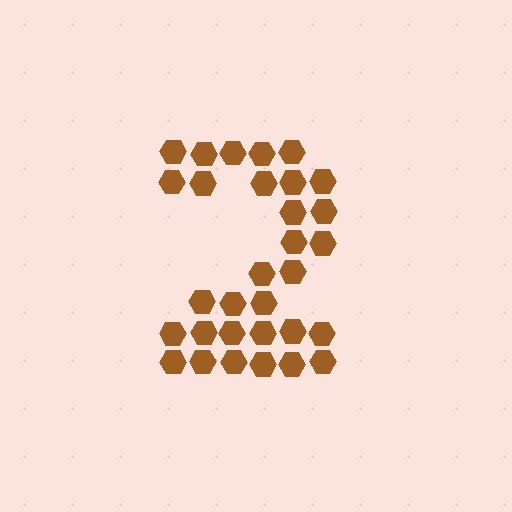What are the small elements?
The small elements are hexagons.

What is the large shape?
The large shape is the digit 2.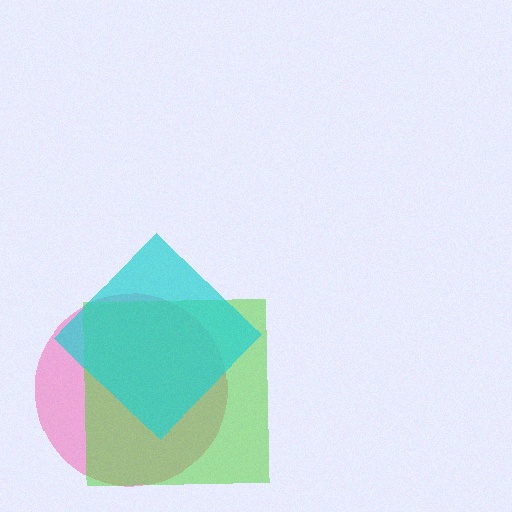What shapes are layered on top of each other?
The layered shapes are: a pink circle, a lime square, a cyan diamond.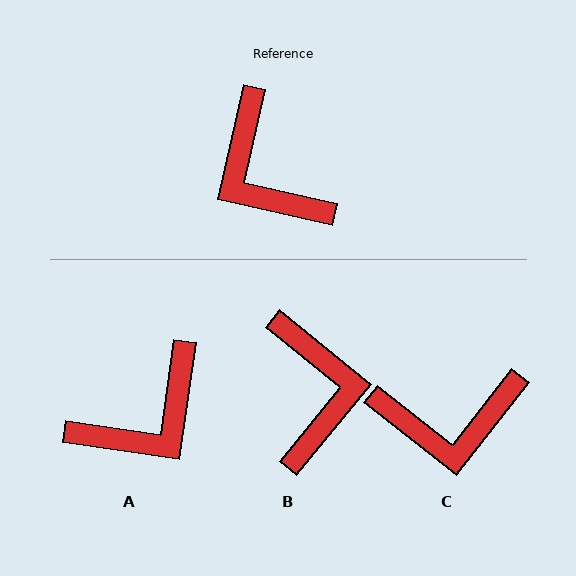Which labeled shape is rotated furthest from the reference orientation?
B, about 154 degrees away.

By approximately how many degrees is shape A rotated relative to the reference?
Approximately 95 degrees counter-clockwise.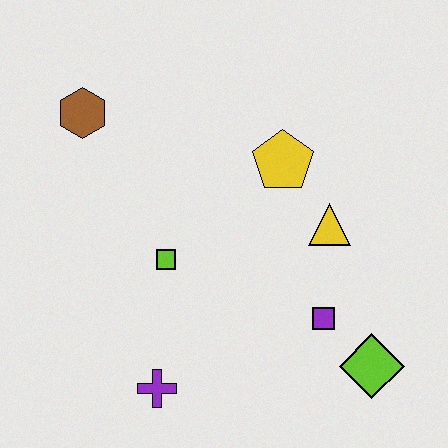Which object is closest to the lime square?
The purple cross is closest to the lime square.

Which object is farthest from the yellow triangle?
The brown hexagon is farthest from the yellow triangle.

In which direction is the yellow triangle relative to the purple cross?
The yellow triangle is to the right of the purple cross.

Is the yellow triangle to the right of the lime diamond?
No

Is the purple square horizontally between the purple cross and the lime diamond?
Yes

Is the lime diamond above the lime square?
No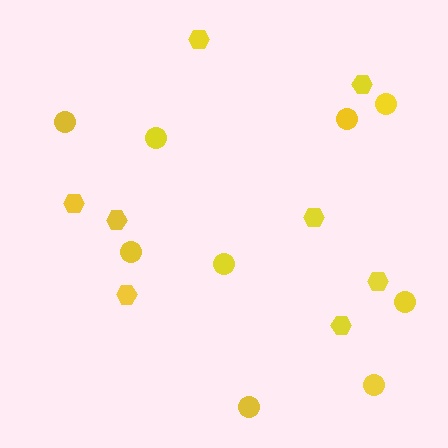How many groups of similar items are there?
There are 2 groups: one group of circles (9) and one group of hexagons (8).